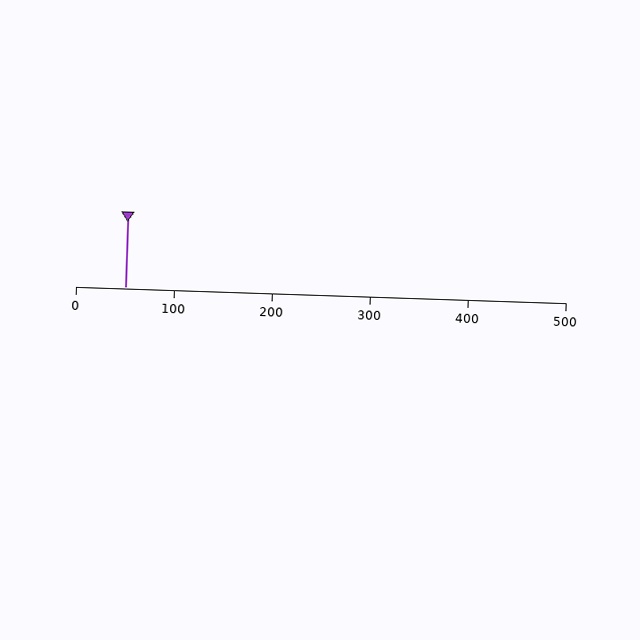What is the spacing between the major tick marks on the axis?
The major ticks are spaced 100 apart.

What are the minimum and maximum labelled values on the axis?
The axis runs from 0 to 500.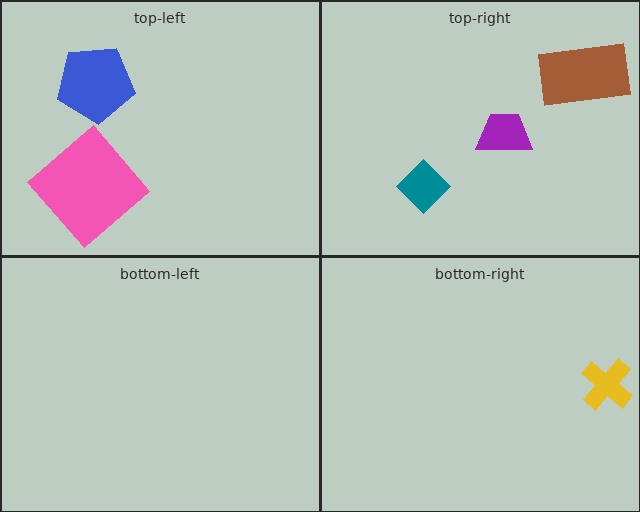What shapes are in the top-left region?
The pink diamond, the blue pentagon.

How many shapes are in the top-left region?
2.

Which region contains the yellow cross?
The bottom-right region.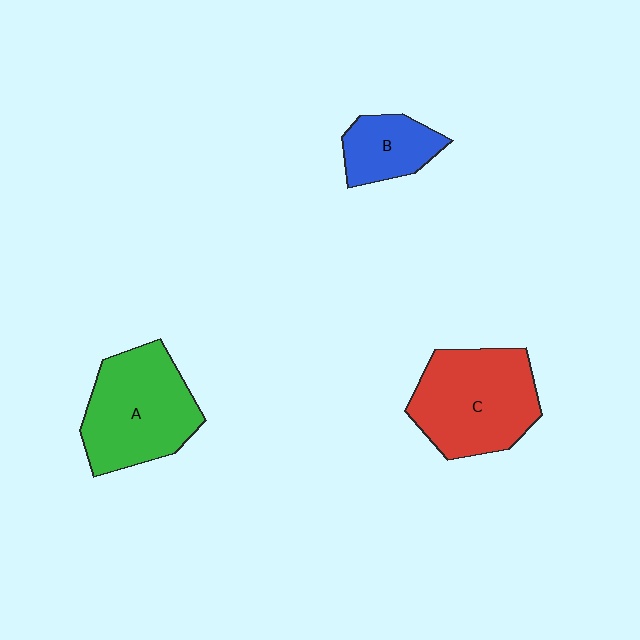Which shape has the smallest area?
Shape B (blue).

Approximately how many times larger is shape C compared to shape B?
Approximately 2.1 times.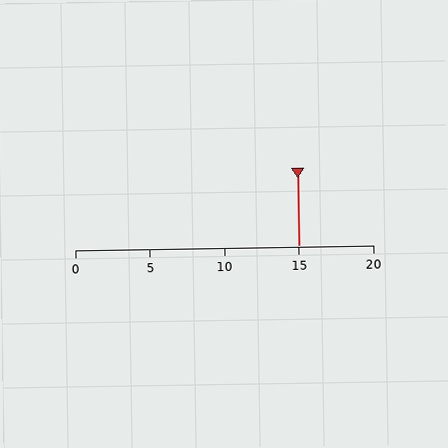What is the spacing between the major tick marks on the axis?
The major ticks are spaced 5 apart.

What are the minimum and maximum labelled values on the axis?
The axis runs from 0 to 20.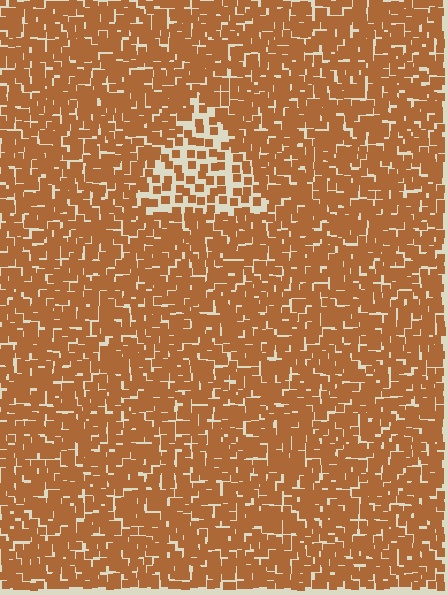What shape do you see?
I see a triangle.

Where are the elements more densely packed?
The elements are more densely packed outside the triangle boundary.